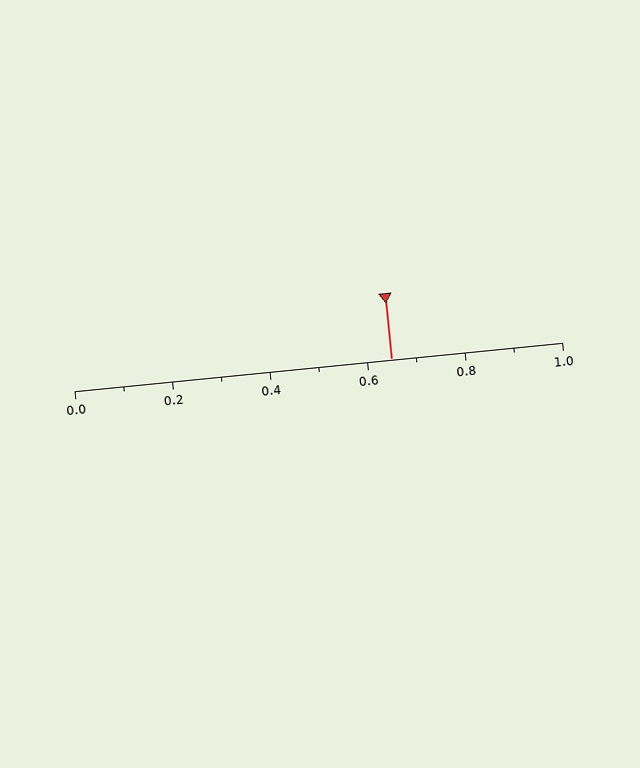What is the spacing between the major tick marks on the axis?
The major ticks are spaced 0.2 apart.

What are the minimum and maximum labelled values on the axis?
The axis runs from 0.0 to 1.0.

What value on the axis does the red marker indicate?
The marker indicates approximately 0.65.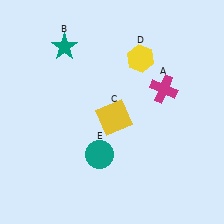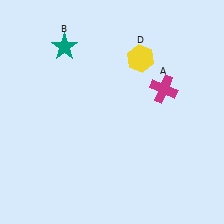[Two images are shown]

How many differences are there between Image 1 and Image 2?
There are 2 differences between the two images.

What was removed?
The teal circle (E), the yellow square (C) were removed in Image 2.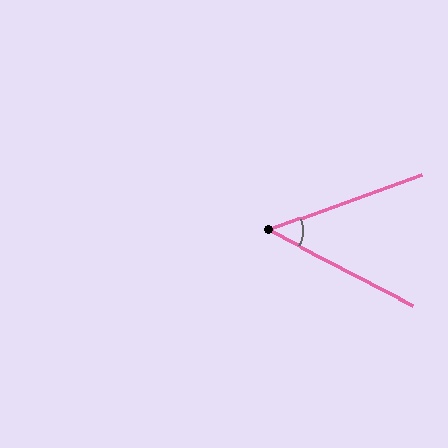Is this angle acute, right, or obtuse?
It is acute.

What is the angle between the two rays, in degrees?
Approximately 47 degrees.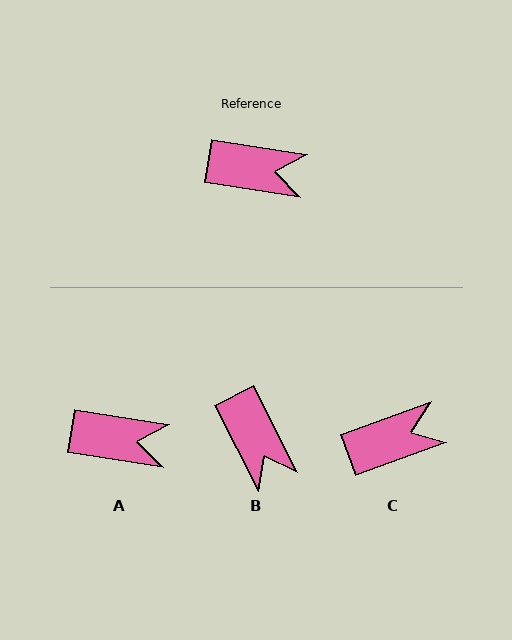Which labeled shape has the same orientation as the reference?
A.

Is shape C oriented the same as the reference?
No, it is off by about 29 degrees.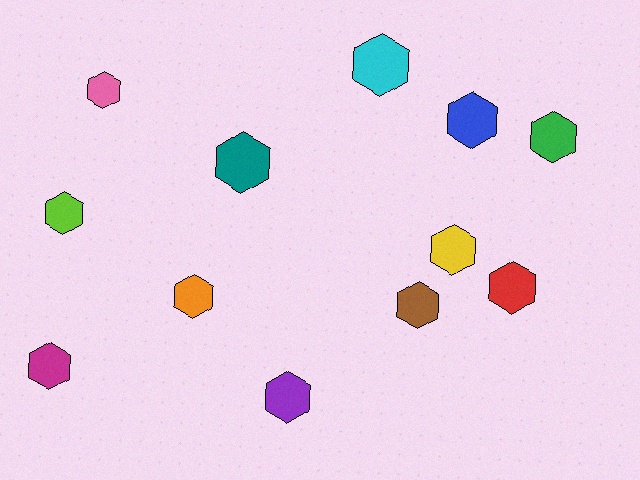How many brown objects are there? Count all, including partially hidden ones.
There is 1 brown object.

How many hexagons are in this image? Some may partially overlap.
There are 12 hexagons.